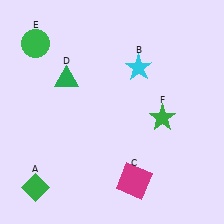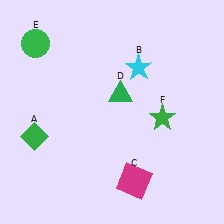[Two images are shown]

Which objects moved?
The objects that moved are: the green diamond (A), the green triangle (D).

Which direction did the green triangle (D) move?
The green triangle (D) moved right.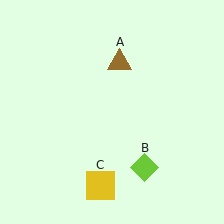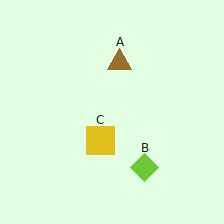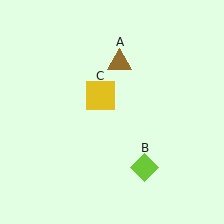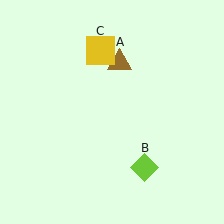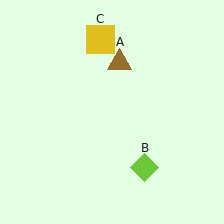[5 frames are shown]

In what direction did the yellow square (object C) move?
The yellow square (object C) moved up.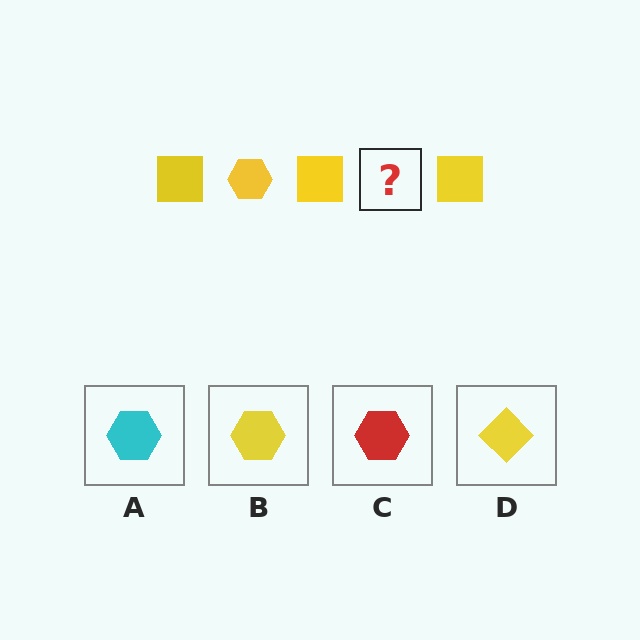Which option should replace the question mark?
Option B.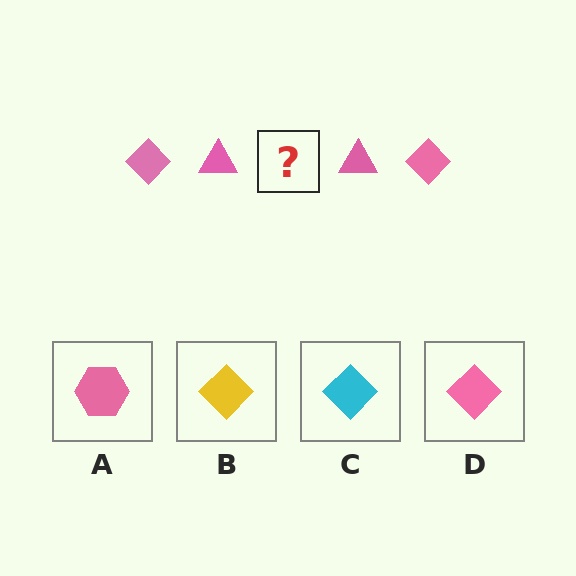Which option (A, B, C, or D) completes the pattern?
D.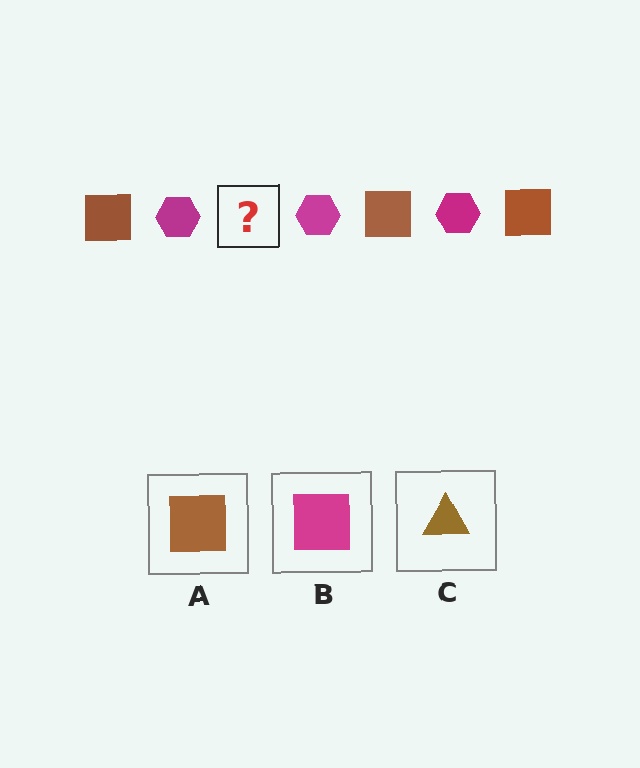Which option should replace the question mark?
Option A.